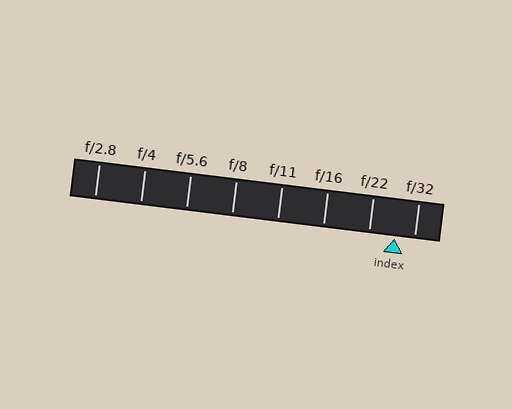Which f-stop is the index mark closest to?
The index mark is closest to f/32.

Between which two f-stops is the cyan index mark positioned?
The index mark is between f/22 and f/32.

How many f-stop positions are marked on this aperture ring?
There are 8 f-stop positions marked.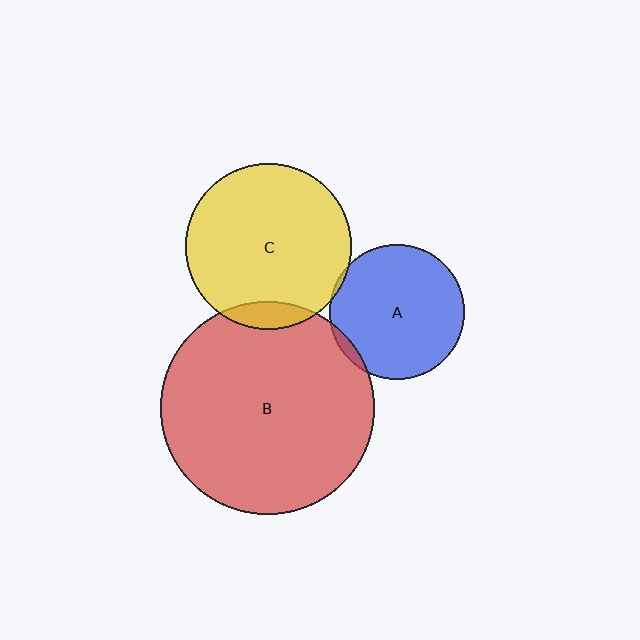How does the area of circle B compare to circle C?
Approximately 1.7 times.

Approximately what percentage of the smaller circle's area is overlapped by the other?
Approximately 5%.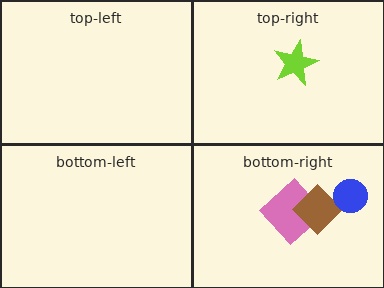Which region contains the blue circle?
The bottom-right region.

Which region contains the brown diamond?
The bottom-right region.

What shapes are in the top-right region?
The lime star.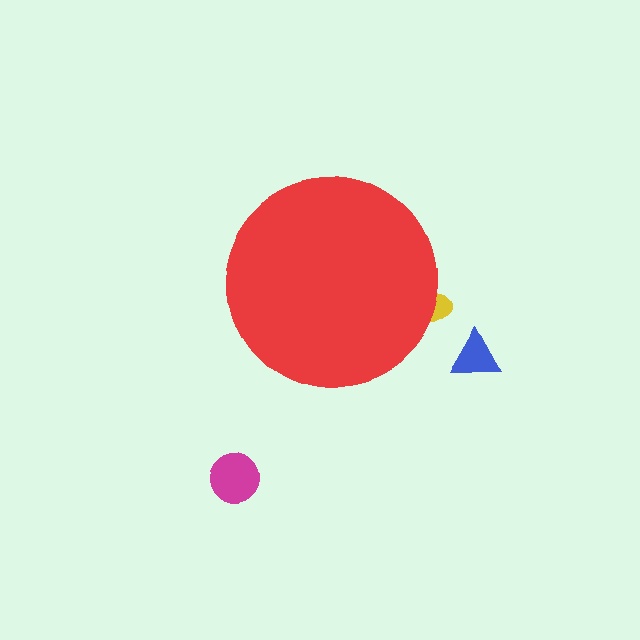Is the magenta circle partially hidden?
No, the magenta circle is fully visible.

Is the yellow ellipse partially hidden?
Yes, the yellow ellipse is partially hidden behind the red circle.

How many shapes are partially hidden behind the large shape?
1 shape is partially hidden.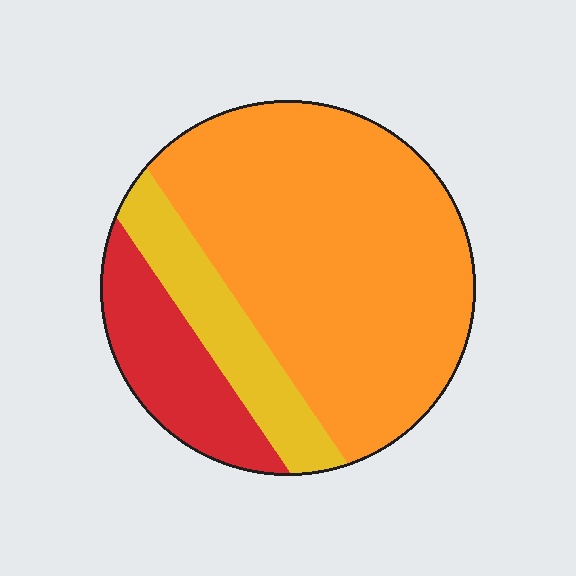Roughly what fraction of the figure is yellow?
Yellow takes up about one sixth (1/6) of the figure.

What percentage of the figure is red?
Red takes up about one sixth (1/6) of the figure.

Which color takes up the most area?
Orange, at roughly 65%.